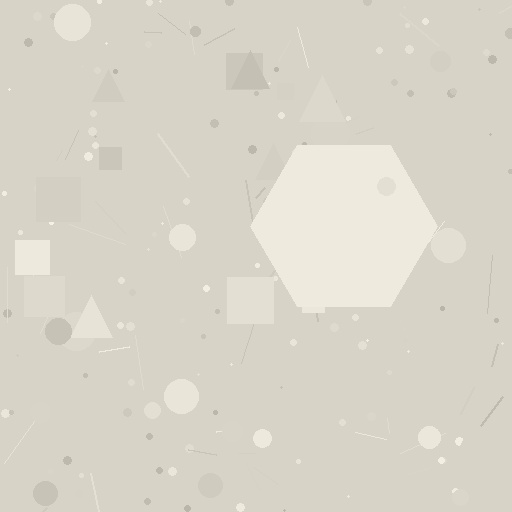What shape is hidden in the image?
A hexagon is hidden in the image.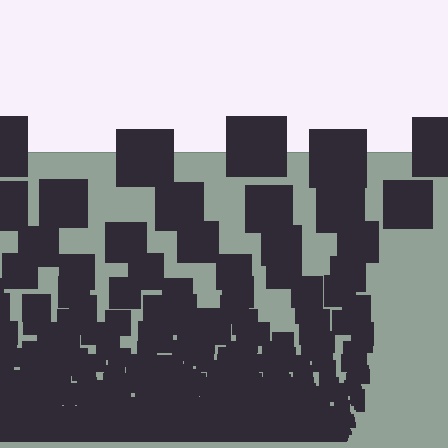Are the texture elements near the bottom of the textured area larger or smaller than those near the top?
Smaller. The gradient is inverted — elements near the bottom are smaller and denser.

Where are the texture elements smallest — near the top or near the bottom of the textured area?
Near the bottom.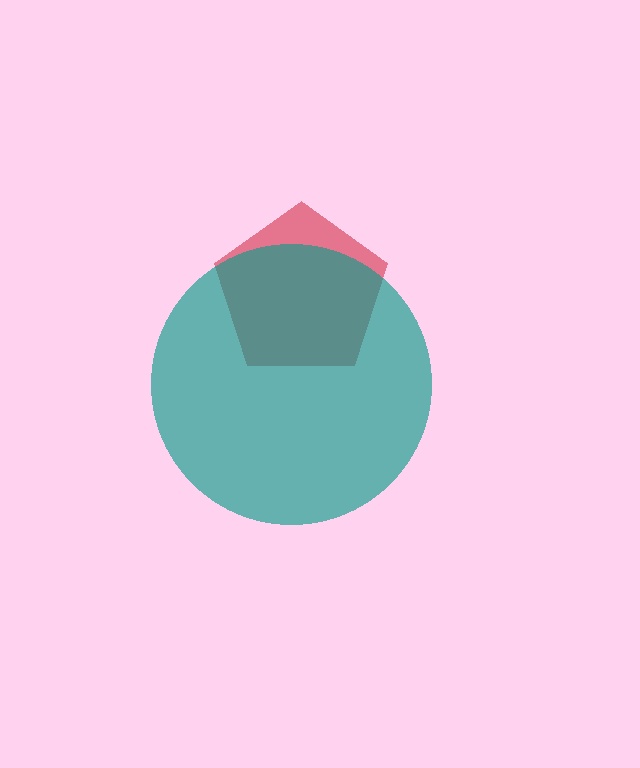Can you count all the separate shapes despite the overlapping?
Yes, there are 2 separate shapes.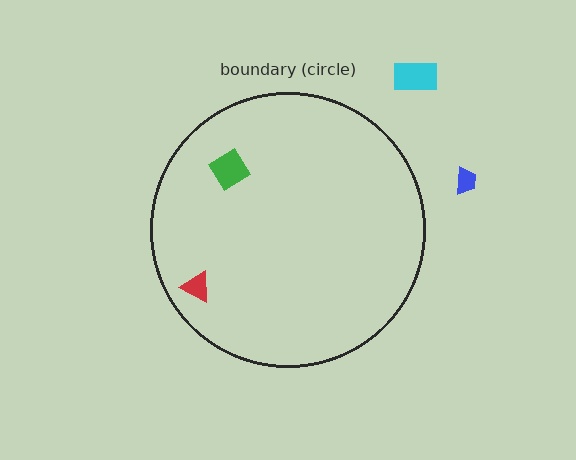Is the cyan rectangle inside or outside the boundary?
Outside.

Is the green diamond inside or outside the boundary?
Inside.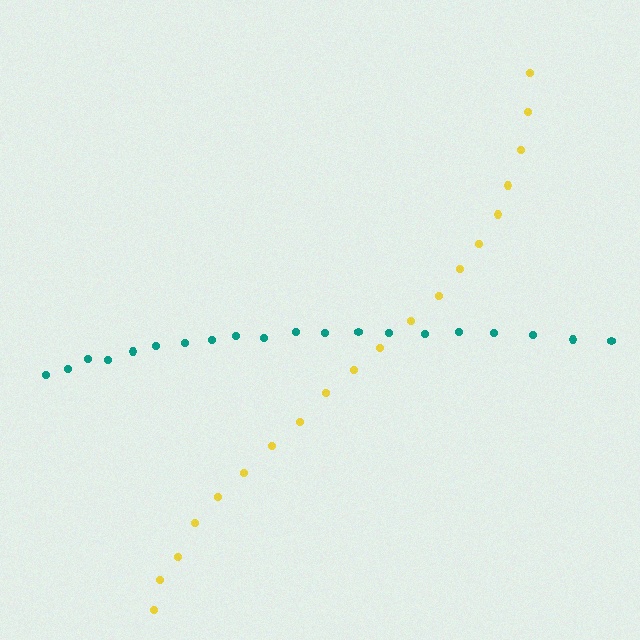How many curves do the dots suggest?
There are 2 distinct paths.